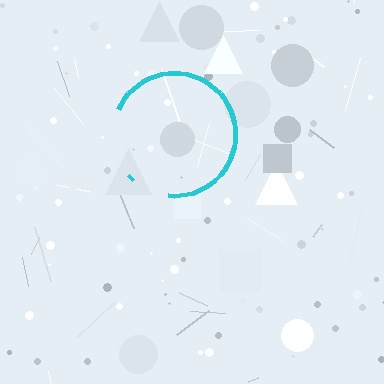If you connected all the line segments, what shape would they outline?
They would outline a circle.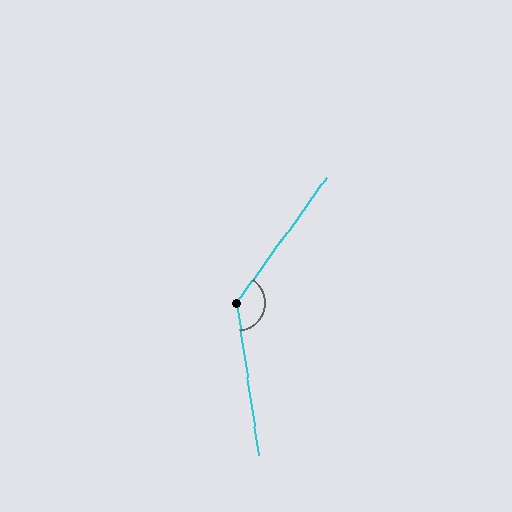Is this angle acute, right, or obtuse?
It is obtuse.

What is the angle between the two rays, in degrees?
Approximately 136 degrees.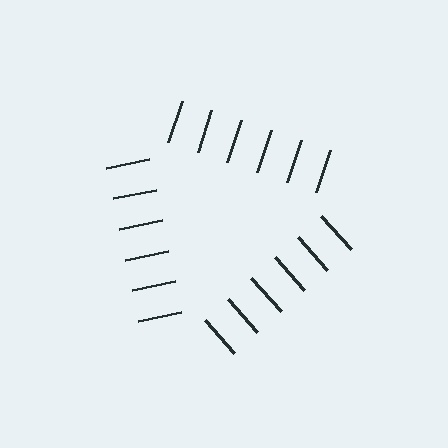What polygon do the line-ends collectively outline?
An illusory triangle — the line segments terminate on its edges but no continuous stroke is drawn.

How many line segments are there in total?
18 — 6 along each of the 3 edges.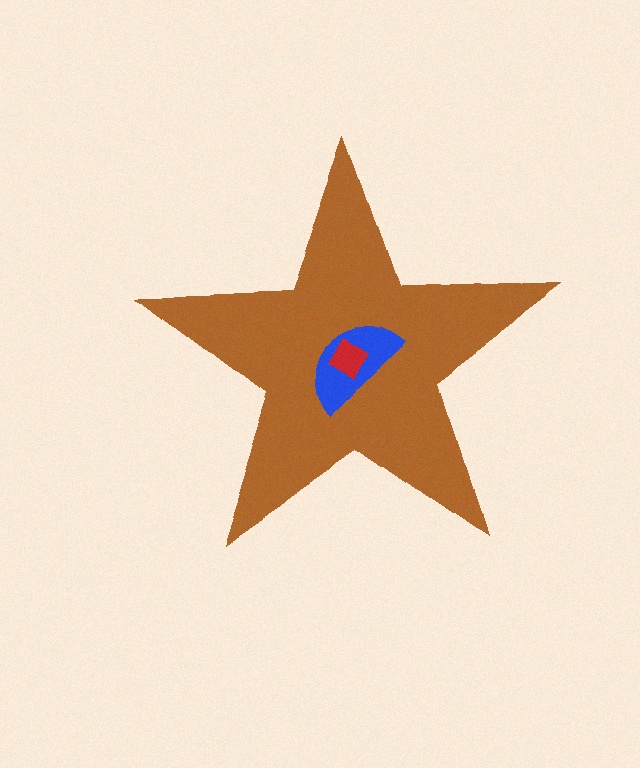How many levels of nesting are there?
3.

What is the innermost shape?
The red diamond.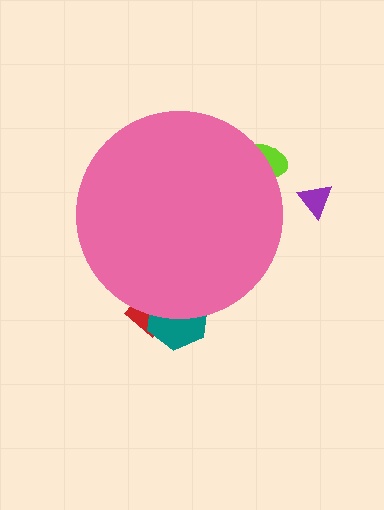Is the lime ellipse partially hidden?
Yes, the lime ellipse is partially hidden behind the pink circle.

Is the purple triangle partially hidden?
No, the purple triangle is fully visible.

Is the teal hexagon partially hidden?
Yes, the teal hexagon is partially hidden behind the pink circle.